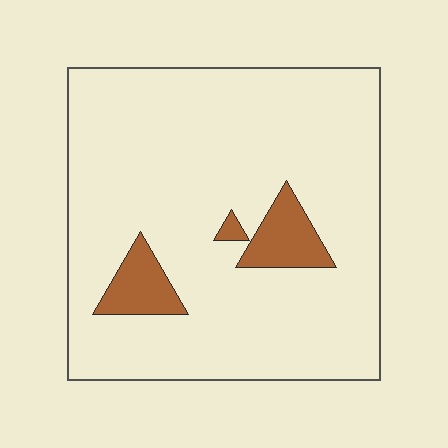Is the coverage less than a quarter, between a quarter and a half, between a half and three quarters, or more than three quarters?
Less than a quarter.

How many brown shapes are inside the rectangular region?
3.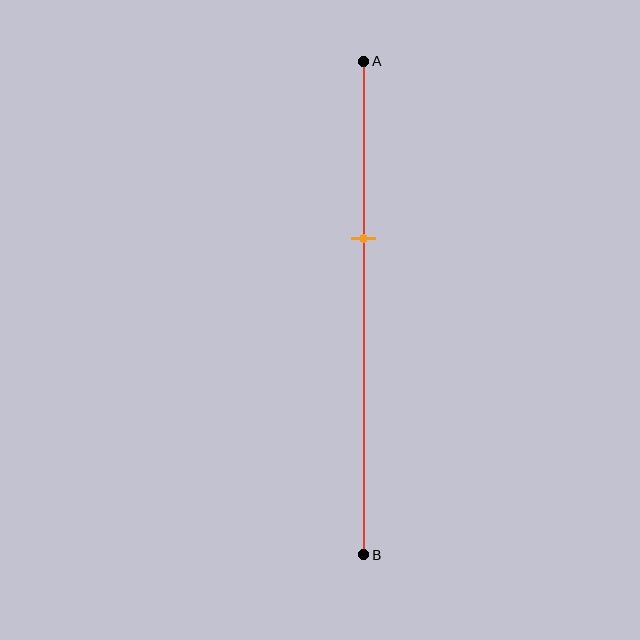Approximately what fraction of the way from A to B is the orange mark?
The orange mark is approximately 35% of the way from A to B.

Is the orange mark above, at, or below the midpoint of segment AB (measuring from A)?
The orange mark is above the midpoint of segment AB.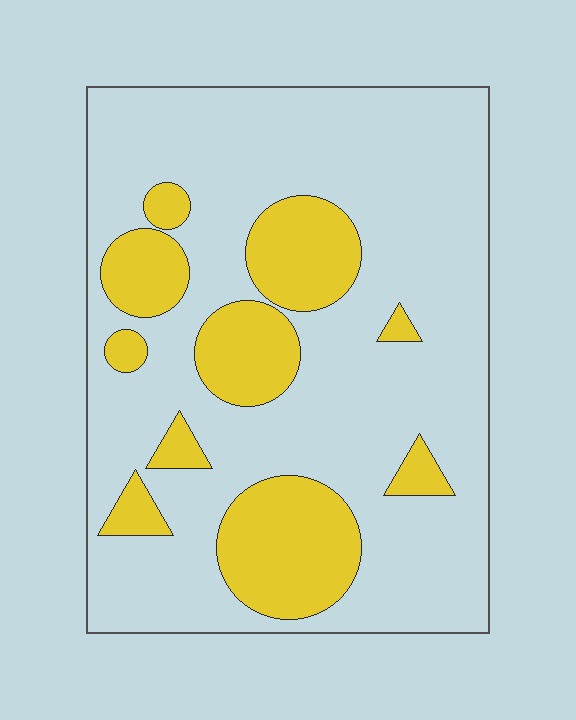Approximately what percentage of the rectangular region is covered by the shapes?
Approximately 25%.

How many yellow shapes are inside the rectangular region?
10.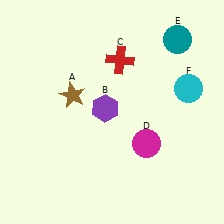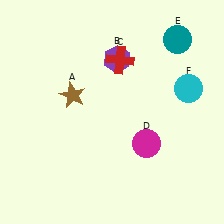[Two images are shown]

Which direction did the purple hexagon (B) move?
The purple hexagon (B) moved up.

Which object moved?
The purple hexagon (B) moved up.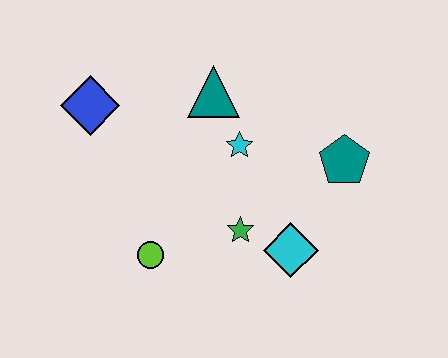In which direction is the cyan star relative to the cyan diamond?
The cyan star is above the cyan diamond.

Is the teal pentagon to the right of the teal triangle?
Yes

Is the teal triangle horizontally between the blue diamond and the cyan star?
Yes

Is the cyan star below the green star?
No